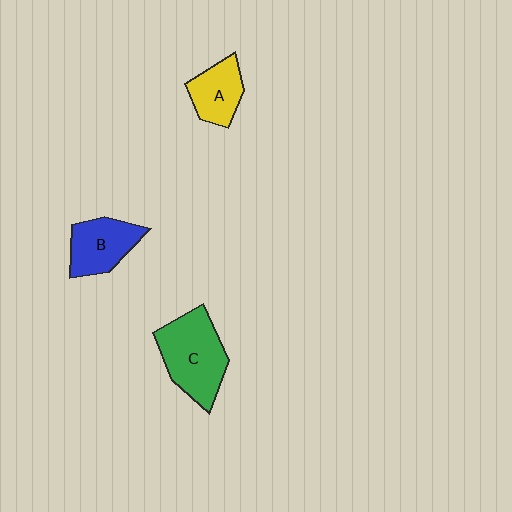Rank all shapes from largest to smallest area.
From largest to smallest: C (green), B (blue), A (yellow).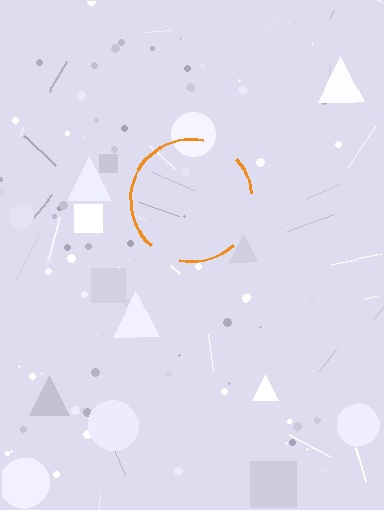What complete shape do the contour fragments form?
The contour fragments form a circle.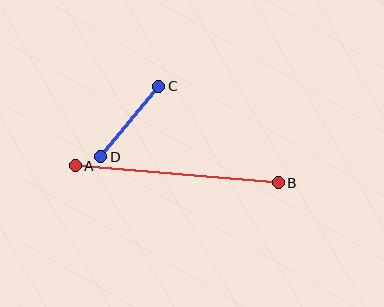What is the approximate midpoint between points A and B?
The midpoint is at approximately (177, 174) pixels.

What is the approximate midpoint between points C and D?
The midpoint is at approximately (130, 121) pixels.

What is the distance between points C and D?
The distance is approximately 91 pixels.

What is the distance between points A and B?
The distance is approximately 203 pixels.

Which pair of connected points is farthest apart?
Points A and B are farthest apart.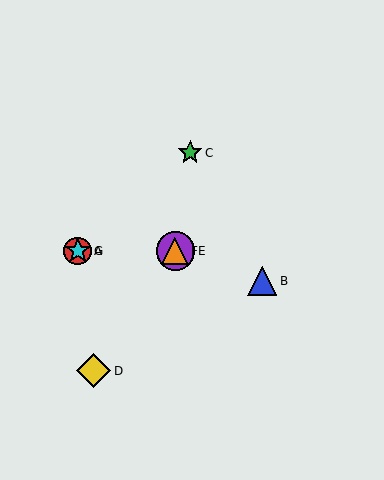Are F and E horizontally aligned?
Yes, both are at y≈251.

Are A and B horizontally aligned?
No, A is at y≈251 and B is at y≈281.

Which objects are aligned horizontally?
Objects A, E, F, G are aligned horizontally.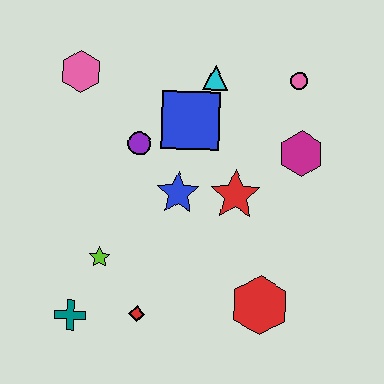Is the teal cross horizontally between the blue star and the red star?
No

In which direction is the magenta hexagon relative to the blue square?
The magenta hexagon is to the right of the blue square.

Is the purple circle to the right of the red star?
No